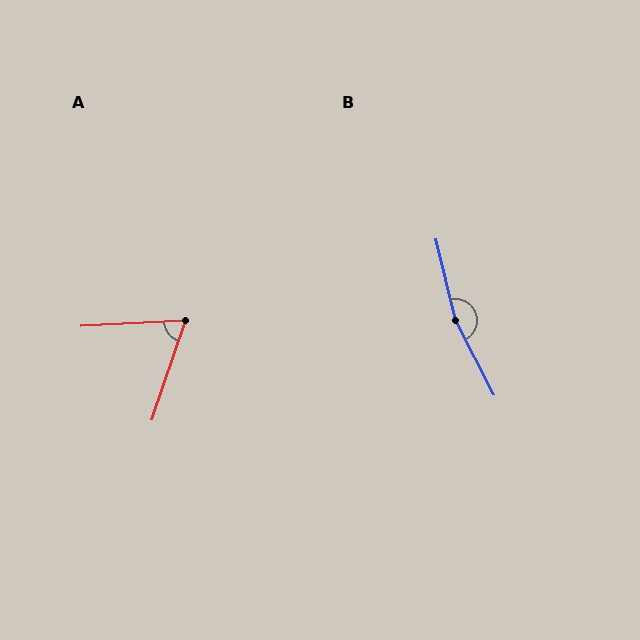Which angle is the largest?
B, at approximately 166 degrees.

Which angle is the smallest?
A, at approximately 68 degrees.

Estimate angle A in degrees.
Approximately 68 degrees.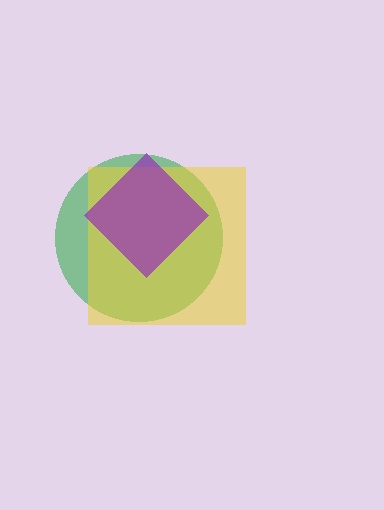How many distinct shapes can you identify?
There are 3 distinct shapes: a green circle, a yellow square, a purple diamond.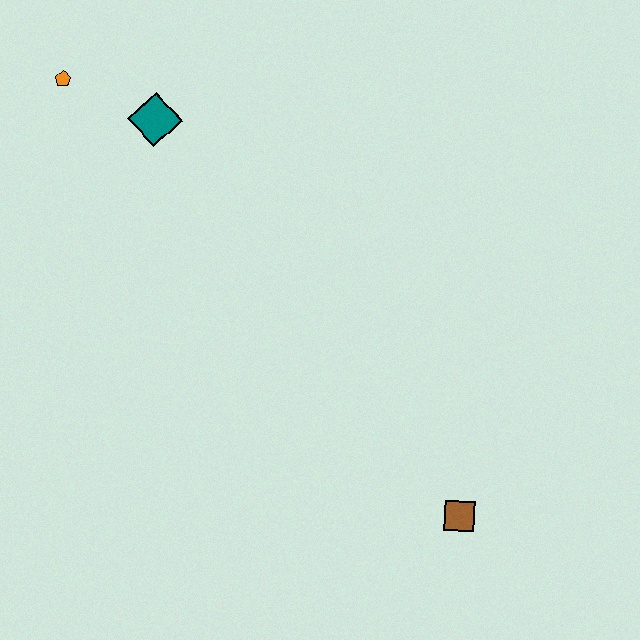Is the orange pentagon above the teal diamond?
Yes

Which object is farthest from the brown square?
The orange pentagon is farthest from the brown square.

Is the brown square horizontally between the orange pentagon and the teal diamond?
No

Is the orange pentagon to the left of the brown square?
Yes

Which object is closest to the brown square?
The teal diamond is closest to the brown square.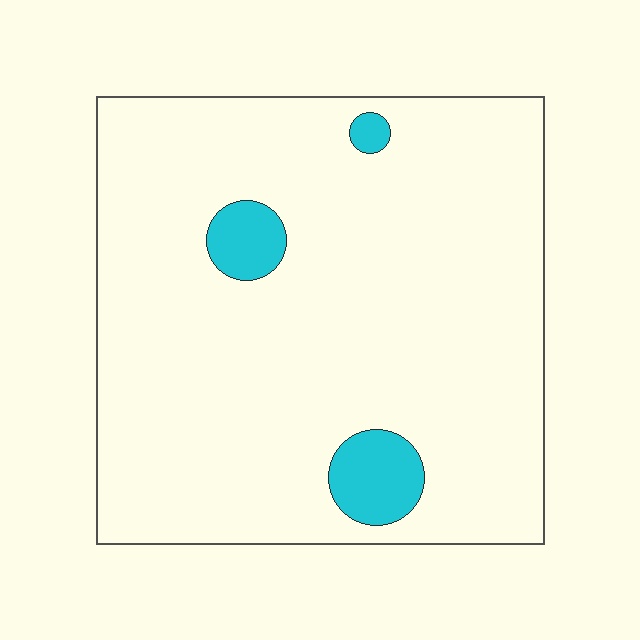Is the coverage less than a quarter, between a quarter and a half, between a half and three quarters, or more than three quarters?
Less than a quarter.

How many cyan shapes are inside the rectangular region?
3.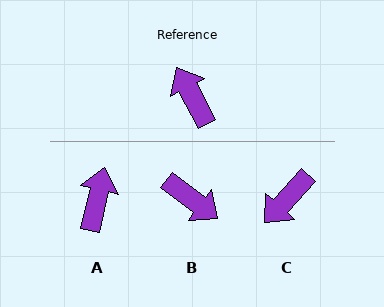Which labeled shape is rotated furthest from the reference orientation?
B, about 155 degrees away.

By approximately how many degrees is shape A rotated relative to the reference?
Approximately 41 degrees clockwise.